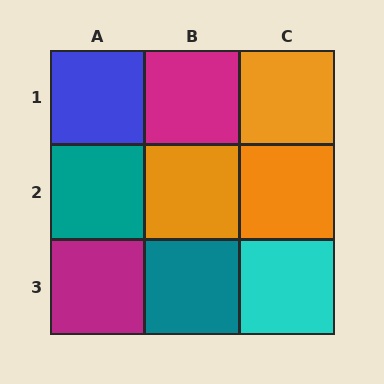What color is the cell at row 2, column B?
Orange.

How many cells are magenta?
2 cells are magenta.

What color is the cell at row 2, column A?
Teal.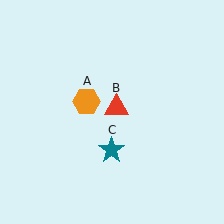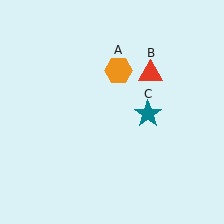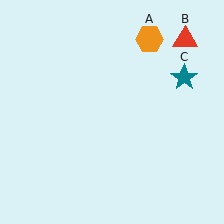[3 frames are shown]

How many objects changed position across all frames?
3 objects changed position: orange hexagon (object A), red triangle (object B), teal star (object C).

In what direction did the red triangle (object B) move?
The red triangle (object B) moved up and to the right.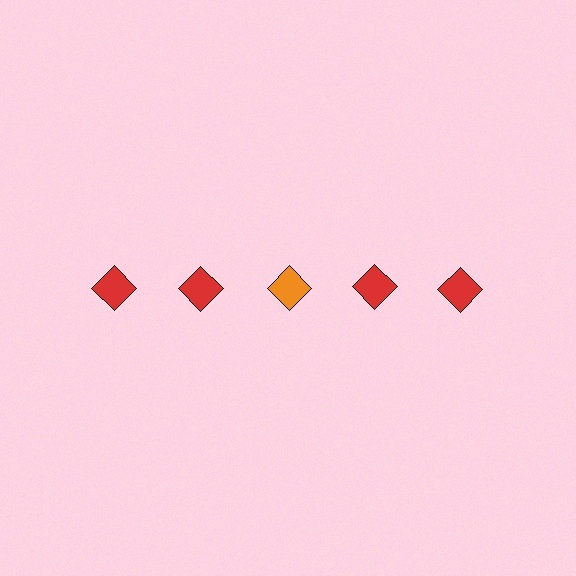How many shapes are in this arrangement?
There are 5 shapes arranged in a grid pattern.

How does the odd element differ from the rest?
It has a different color: orange instead of red.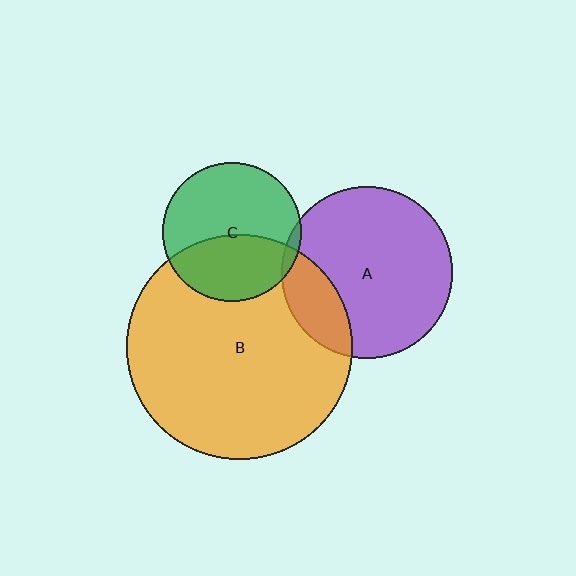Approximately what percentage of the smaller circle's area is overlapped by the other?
Approximately 20%.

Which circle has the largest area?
Circle B (orange).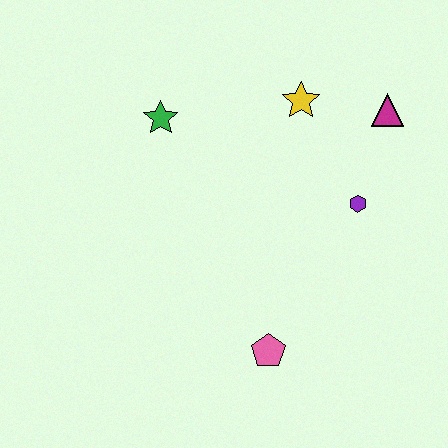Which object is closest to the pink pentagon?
The purple hexagon is closest to the pink pentagon.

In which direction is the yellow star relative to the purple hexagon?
The yellow star is above the purple hexagon.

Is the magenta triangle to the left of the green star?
No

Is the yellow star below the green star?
No